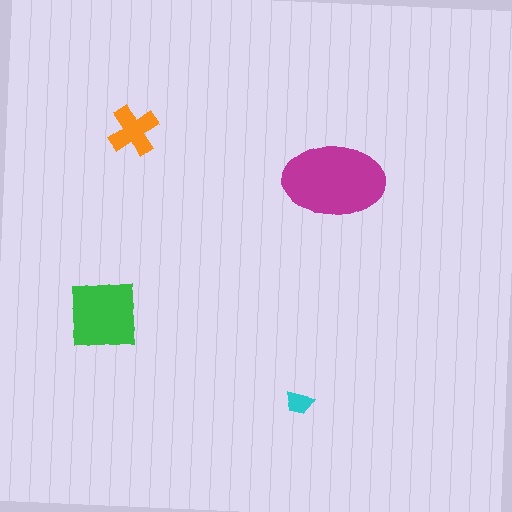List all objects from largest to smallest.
The magenta ellipse, the green square, the orange cross, the cyan trapezoid.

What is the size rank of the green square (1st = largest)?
2nd.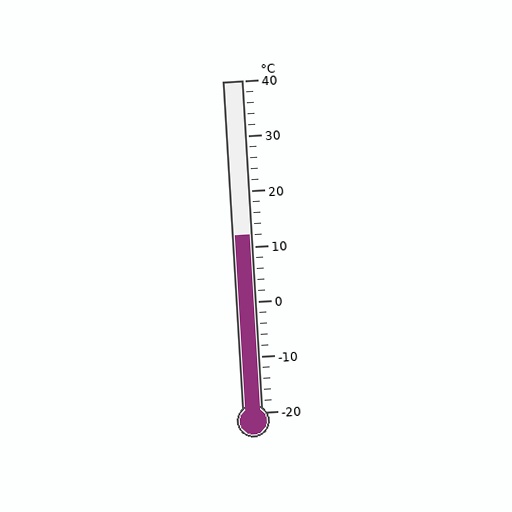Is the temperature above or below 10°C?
The temperature is above 10°C.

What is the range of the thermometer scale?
The thermometer scale ranges from -20°C to 40°C.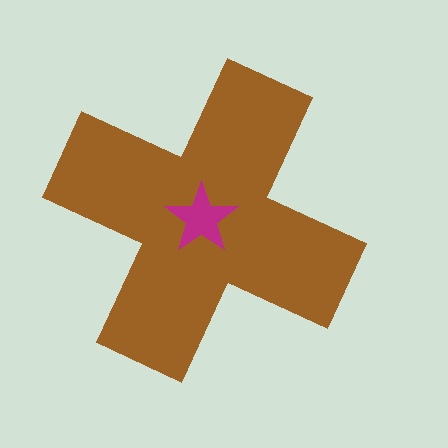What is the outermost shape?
The brown cross.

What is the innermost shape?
The magenta star.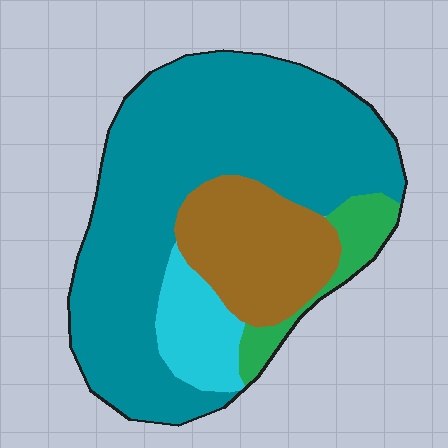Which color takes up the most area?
Teal, at roughly 65%.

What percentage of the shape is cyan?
Cyan takes up about one tenth (1/10) of the shape.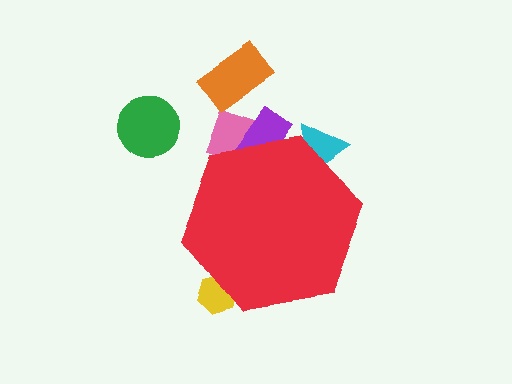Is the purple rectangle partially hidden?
Yes, the purple rectangle is partially hidden behind the red hexagon.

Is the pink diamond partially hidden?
Yes, the pink diamond is partially hidden behind the red hexagon.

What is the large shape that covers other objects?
A red hexagon.